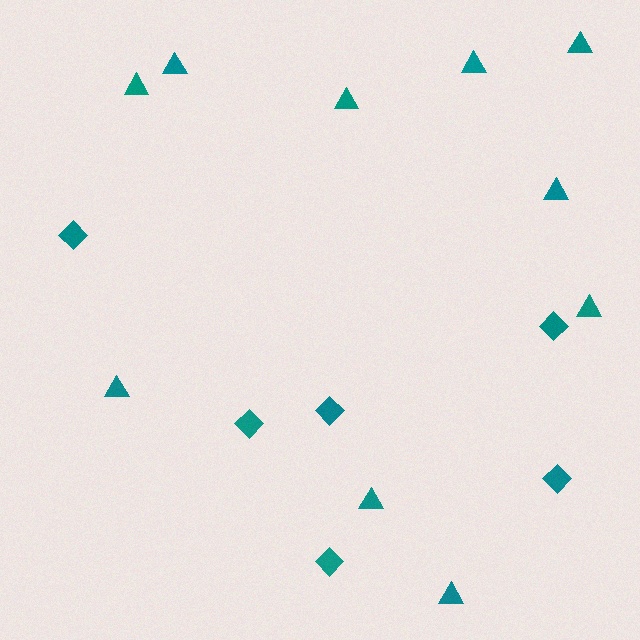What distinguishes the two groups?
There are 2 groups: one group of triangles (10) and one group of diamonds (6).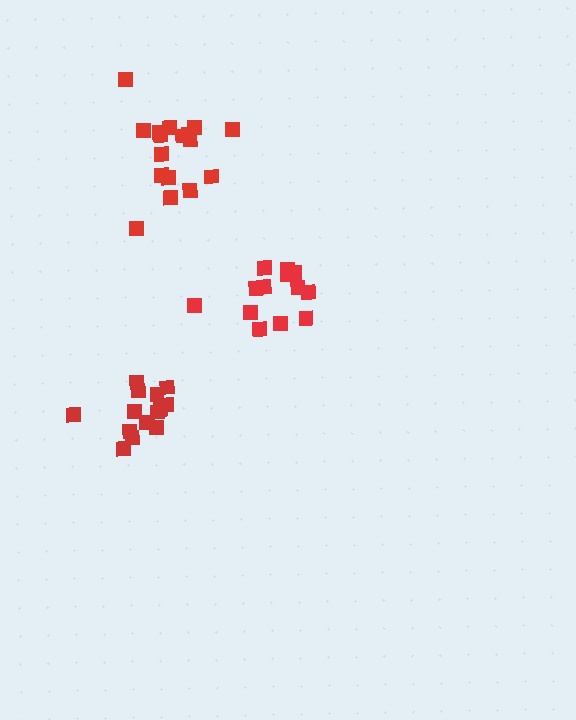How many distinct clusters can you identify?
There are 3 distinct clusters.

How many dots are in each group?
Group 1: 13 dots, Group 2: 17 dots, Group 3: 15 dots (45 total).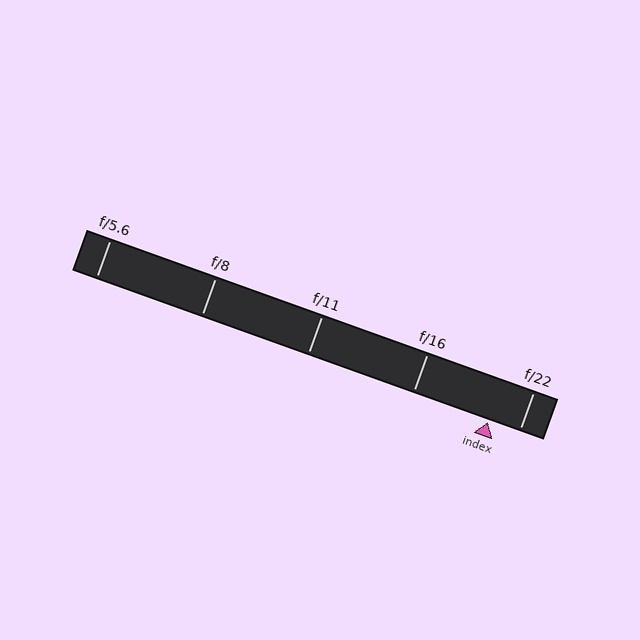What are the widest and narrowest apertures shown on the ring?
The widest aperture shown is f/5.6 and the narrowest is f/22.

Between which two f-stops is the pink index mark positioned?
The index mark is between f/16 and f/22.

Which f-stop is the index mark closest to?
The index mark is closest to f/22.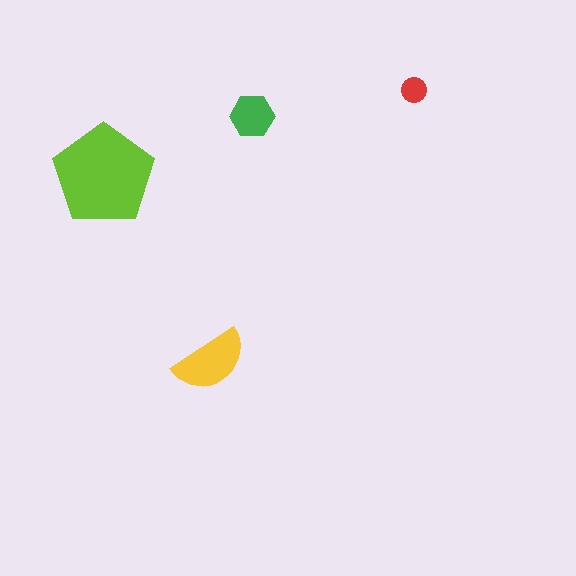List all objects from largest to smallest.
The lime pentagon, the yellow semicircle, the green hexagon, the red circle.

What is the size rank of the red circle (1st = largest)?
4th.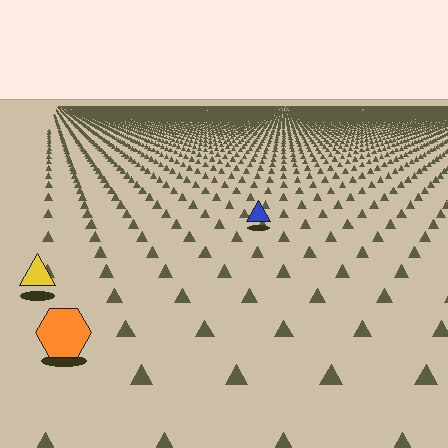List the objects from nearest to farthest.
From nearest to farthest: the orange hexagon, the yellow triangle, the blue triangle.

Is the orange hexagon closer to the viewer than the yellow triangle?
Yes. The orange hexagon is closer — you can tell from the texture gradient: the ground texture is coarser near it.